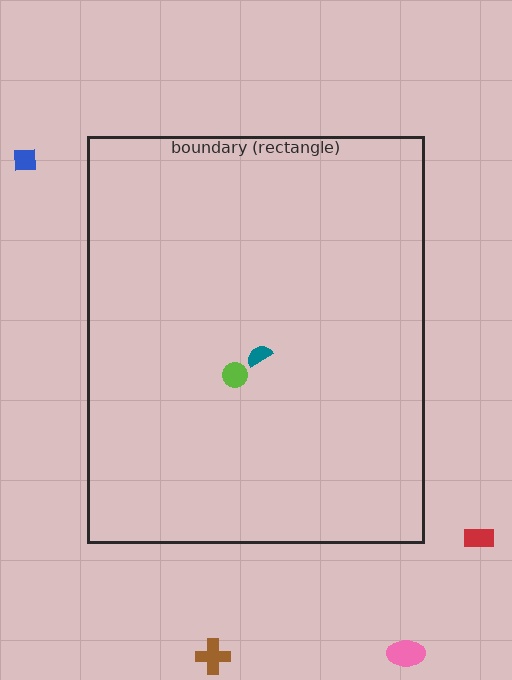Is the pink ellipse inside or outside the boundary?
Outside.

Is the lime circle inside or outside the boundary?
Inside.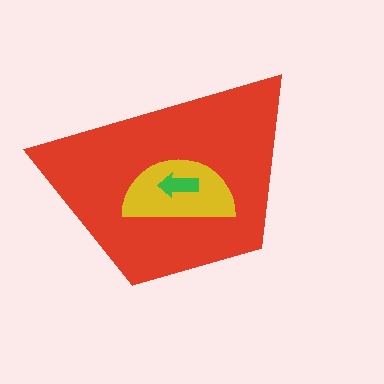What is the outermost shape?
The red trapezoid.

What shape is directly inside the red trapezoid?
The yellow semicircle.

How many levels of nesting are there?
3.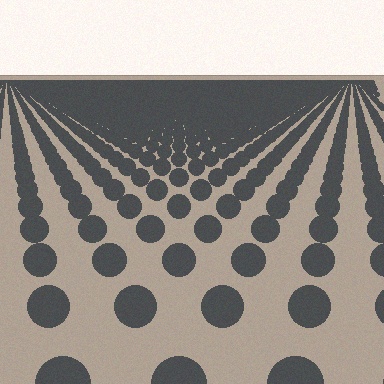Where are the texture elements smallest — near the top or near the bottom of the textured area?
Near the top.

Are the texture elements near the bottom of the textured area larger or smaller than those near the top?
Larger. Near the bottom, elements are closer to the viewer and appear at a bigger on-screen size.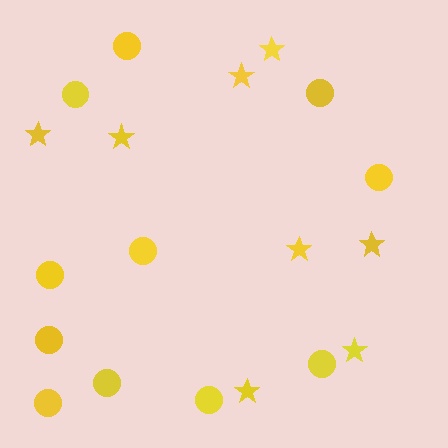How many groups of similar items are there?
There are 2 groups: one group of stars (8) and one group of circles (11).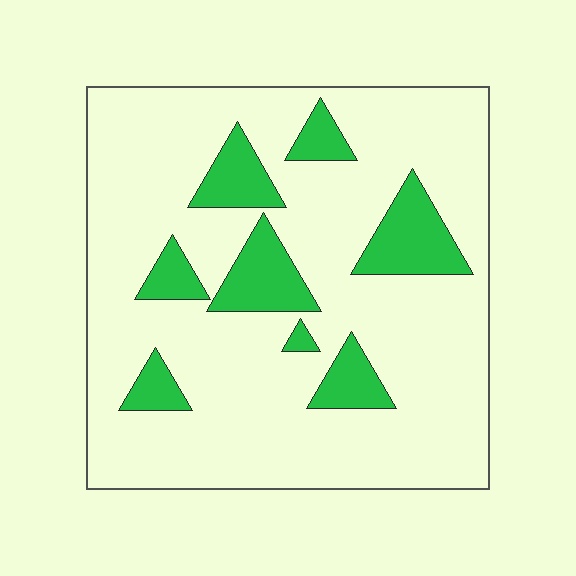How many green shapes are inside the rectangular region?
8.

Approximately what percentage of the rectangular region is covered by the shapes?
Approximately 20%.